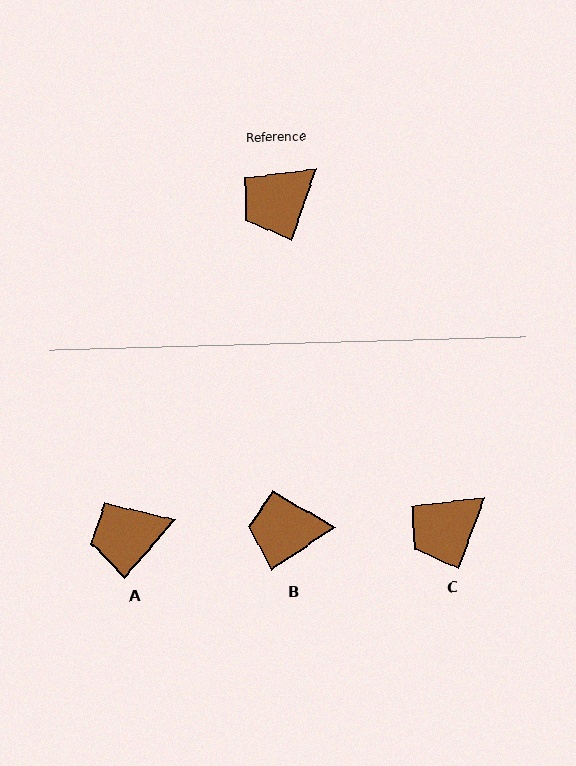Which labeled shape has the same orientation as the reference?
C.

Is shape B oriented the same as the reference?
No, it is off by about 37 degrees.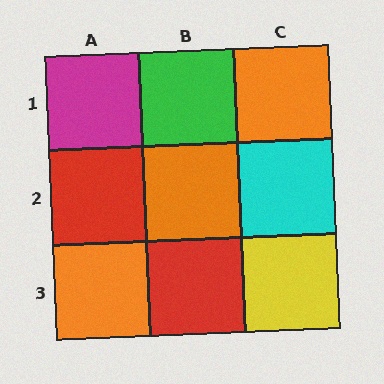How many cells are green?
1 cell is green.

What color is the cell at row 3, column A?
Orange.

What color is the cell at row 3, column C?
Yellow.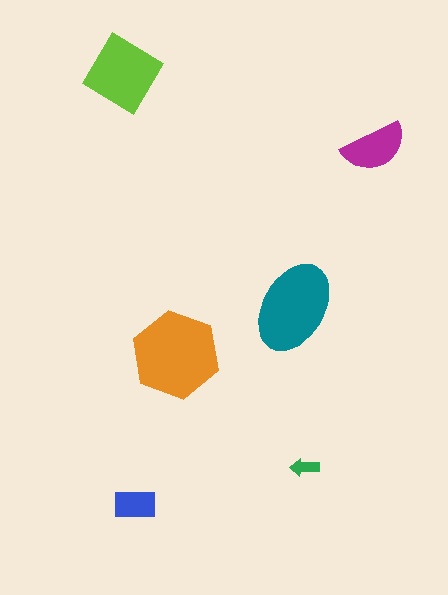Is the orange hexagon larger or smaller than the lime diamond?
Larger.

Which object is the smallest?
The green arrow.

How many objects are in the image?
There are 6 objects in the image.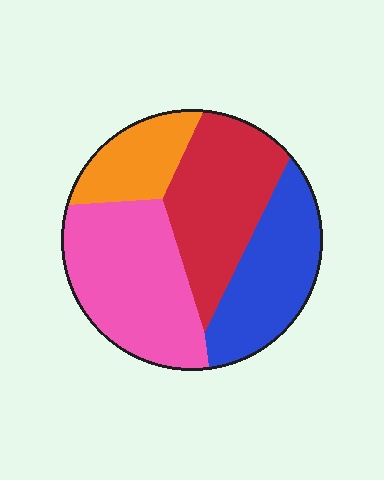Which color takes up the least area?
Orange, at roughly 15%.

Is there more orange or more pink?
Pink.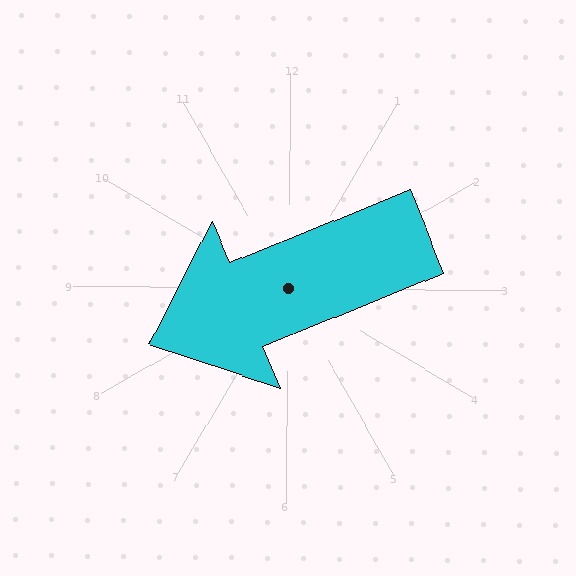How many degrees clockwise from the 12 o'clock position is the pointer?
Approximately 247 degrees.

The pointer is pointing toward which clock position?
Roughly 8 o'clock.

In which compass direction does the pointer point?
Southwest.